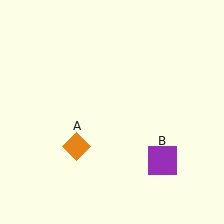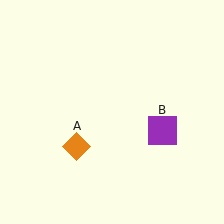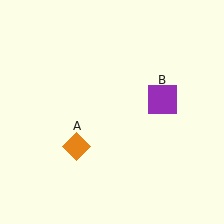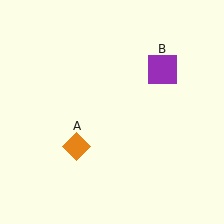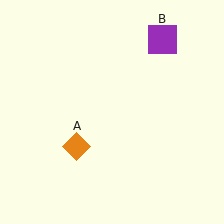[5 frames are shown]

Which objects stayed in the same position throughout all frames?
Orange diamond (object A) remained stationary.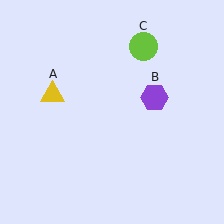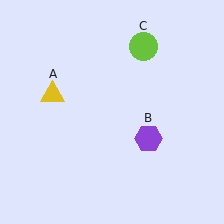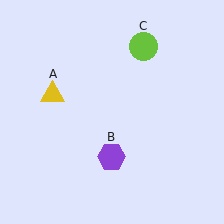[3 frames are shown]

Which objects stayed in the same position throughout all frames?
Yellow triangle (object A) and lime circle (object C) remained stationary.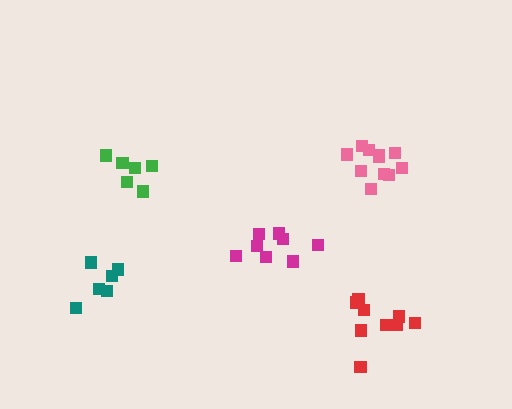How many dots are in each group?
Group 1: 8 dots, Group 2: 11 dots, Group 3: 6 dots, Group 4: 6 dots, Group 5: 10 dots (41 total).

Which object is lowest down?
The red cluster is bottommost.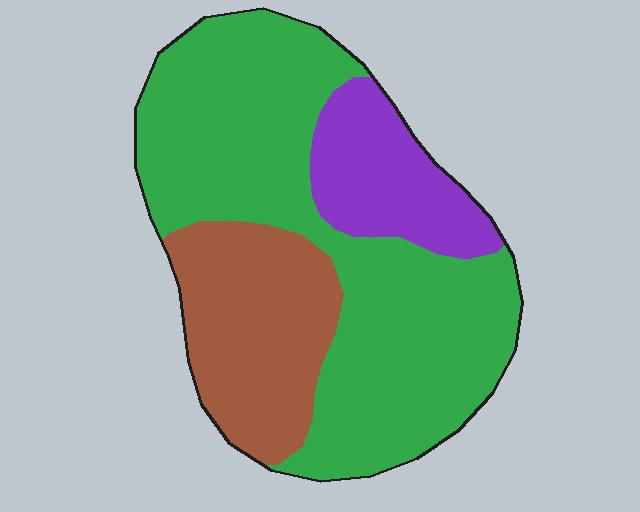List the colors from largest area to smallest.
From largest to smallest: green, brown, purple.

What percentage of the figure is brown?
Brown takes up between a sixth and a third of the figure.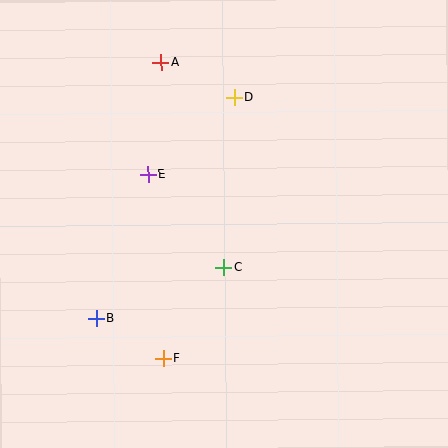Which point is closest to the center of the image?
Point C at (224, 267) is closest to the center.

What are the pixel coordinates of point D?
Point D is at (234, 97).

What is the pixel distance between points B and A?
The distance between B and A is 264 pixels.